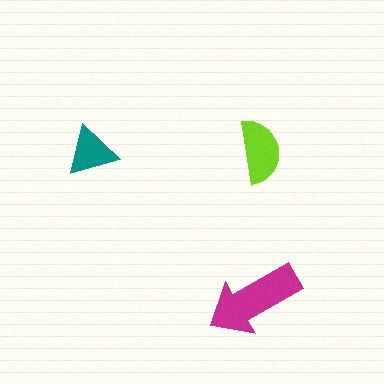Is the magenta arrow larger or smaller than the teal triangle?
Larger.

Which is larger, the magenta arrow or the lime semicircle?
The magenta arrow.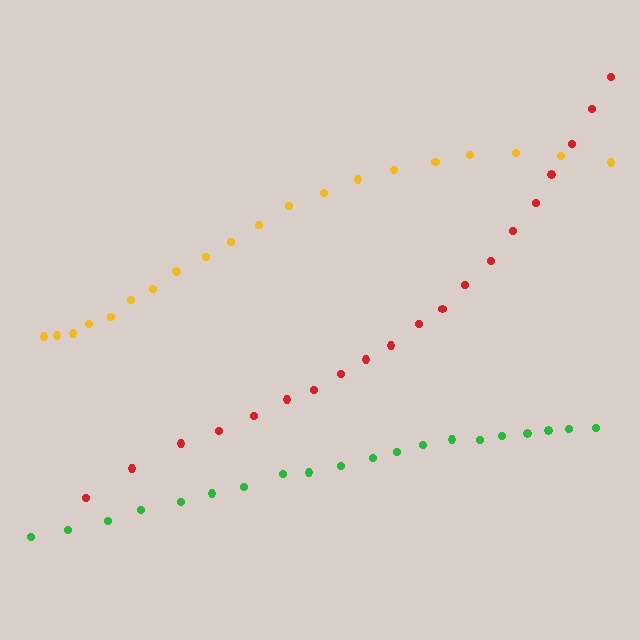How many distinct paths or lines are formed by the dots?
There are 3 distinct paths.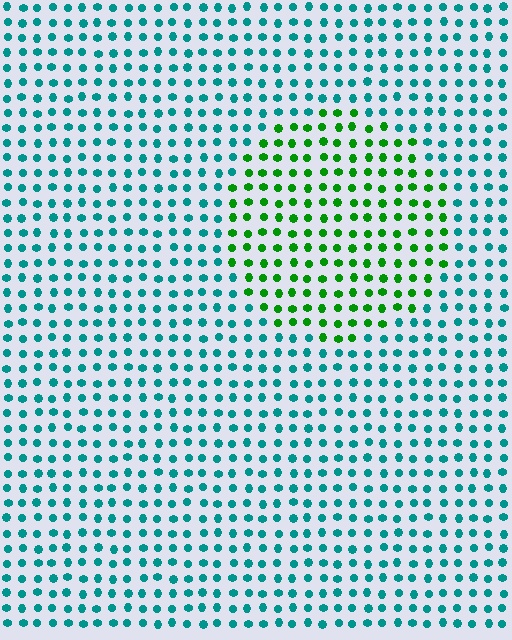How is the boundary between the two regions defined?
The boundary is defined purely by a slight shift in hue (about 54 degrees). Spacing, size, and orientation are identical on both sides.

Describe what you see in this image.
The image is filled with small teal elements in a uniform arrangement. A circle-shaped region is visible where the elements are tinted to a slightly different hue, forming a subtle color boundary.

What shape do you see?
I see a circle.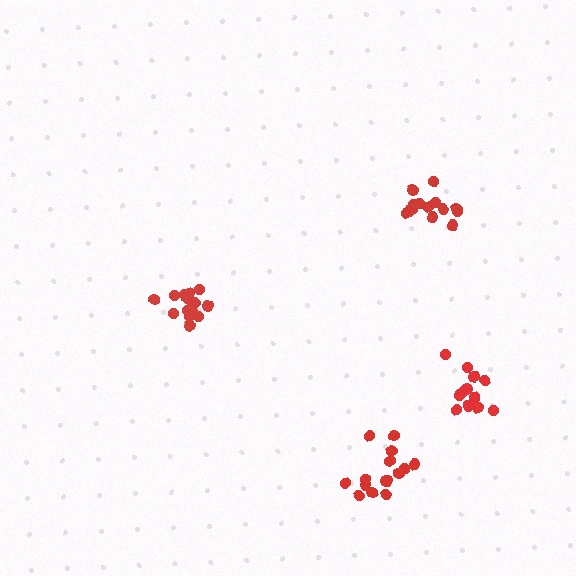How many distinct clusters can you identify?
There are 4 distinct clusters.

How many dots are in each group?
Group 1: 15 dots, Group 2: 15 dots, Group 3: 14 dots, Group 4: 15 dots (59 total).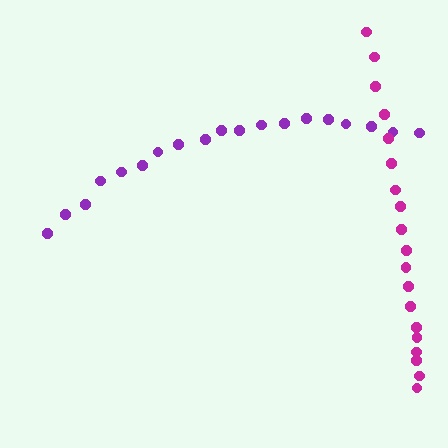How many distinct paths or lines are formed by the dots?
There are 2 distinct paths.